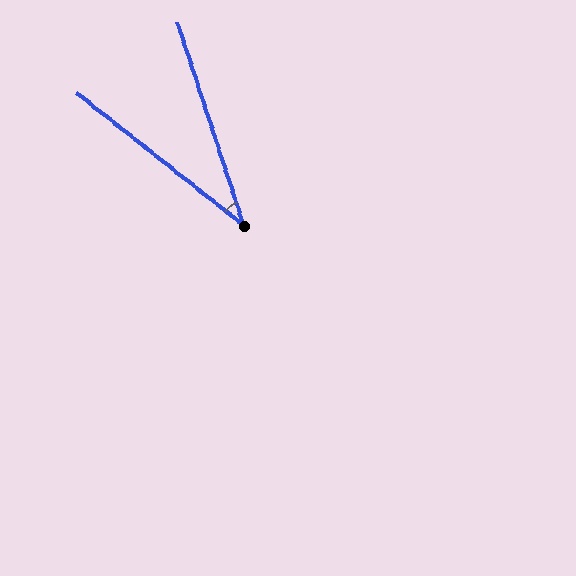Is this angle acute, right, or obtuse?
It is acute.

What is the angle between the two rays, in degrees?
Approximately 33 degrees.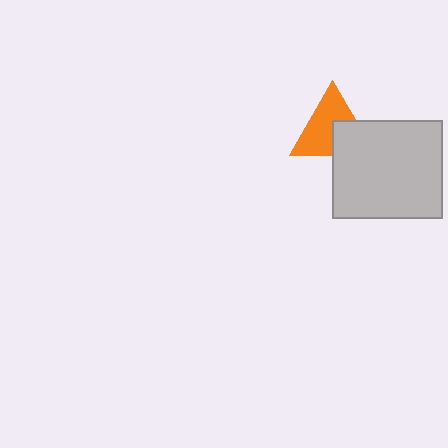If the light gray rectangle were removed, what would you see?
You would see the complete orange triangle.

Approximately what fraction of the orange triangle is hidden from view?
Roughly 38% of the orange triangle is hidden behind the light gray rectangle.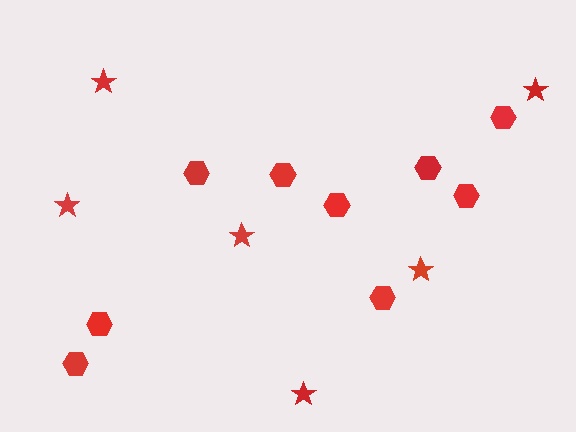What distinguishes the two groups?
There are 2 groups: one group of hexagons (9) and one group of stars (6).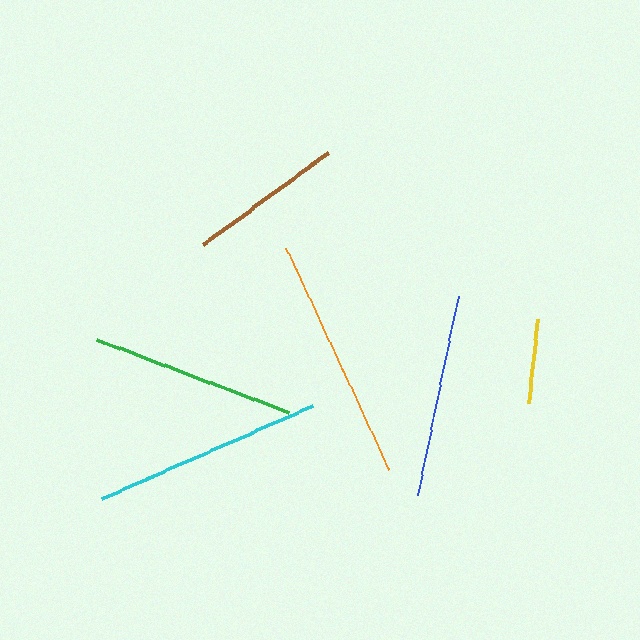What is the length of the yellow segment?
The yellow segment is approximately 85 pixels long.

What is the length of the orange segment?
The orange segment is approximately 245 pixels long.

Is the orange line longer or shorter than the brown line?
The orange line is longer than the brown line.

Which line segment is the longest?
The orange line is the longest at approximately 245 pixels.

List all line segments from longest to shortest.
From longest to shortest: orange, cyan, green, blue, brown, yellow.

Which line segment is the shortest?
The yellow line is the shortest at approximately 85 pixels.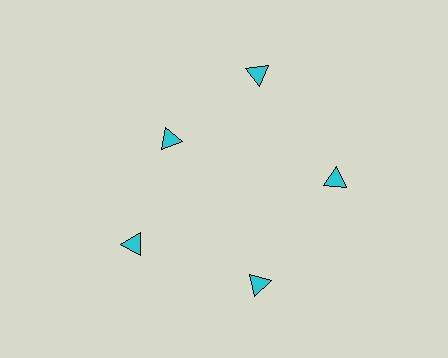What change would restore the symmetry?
The symmetry would be restored by moving it outward, back onto the ring so that all 5 triangles sit at equal angles and equal distance from the center.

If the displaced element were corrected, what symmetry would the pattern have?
It would have 5-fold rotational symmetry — the pattern would map onto itself every 72 degrees.